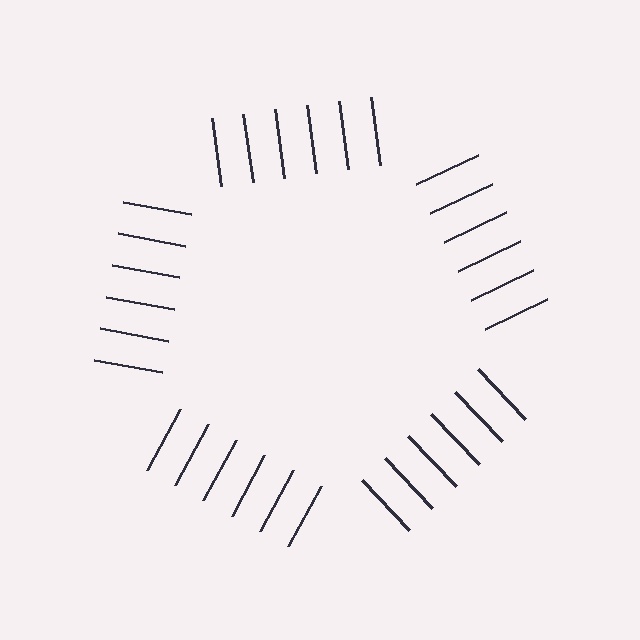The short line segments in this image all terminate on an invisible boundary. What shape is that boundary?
An illusory pentagon — the line segments terminate on its edges but no continuous stroke is drawn.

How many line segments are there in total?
30 — 6 along each of the 5 edges.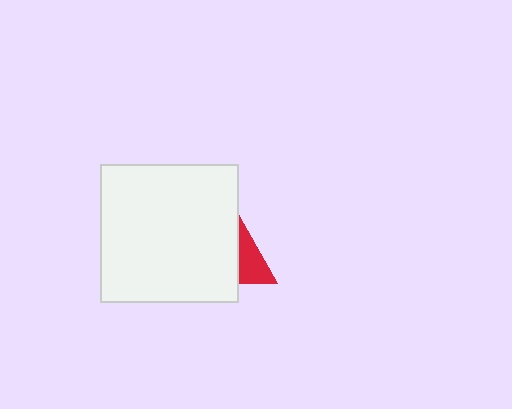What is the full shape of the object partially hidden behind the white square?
The partially hidden object is a red triangle.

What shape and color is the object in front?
The object in front is a white square.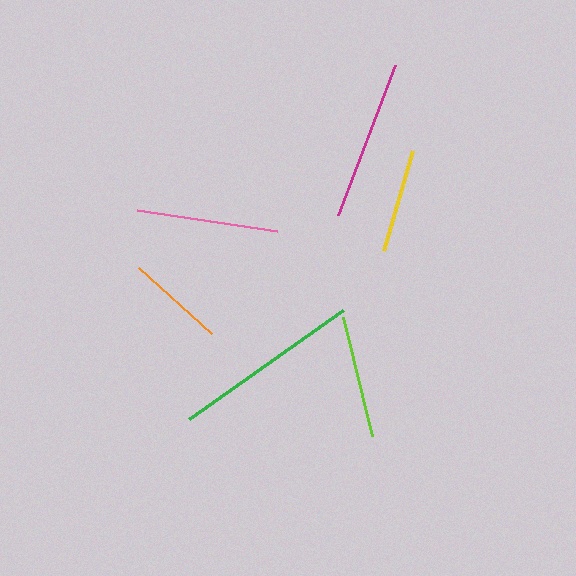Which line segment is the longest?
The green line is the longest at approximately 189 pixels.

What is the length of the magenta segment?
The magenta segment is approximately 161 pixels long.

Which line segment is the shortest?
The orange line is the shortest at approximately 99 pixels.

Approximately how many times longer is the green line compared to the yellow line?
The green line is approximately 1.8 times the length of the yellow line.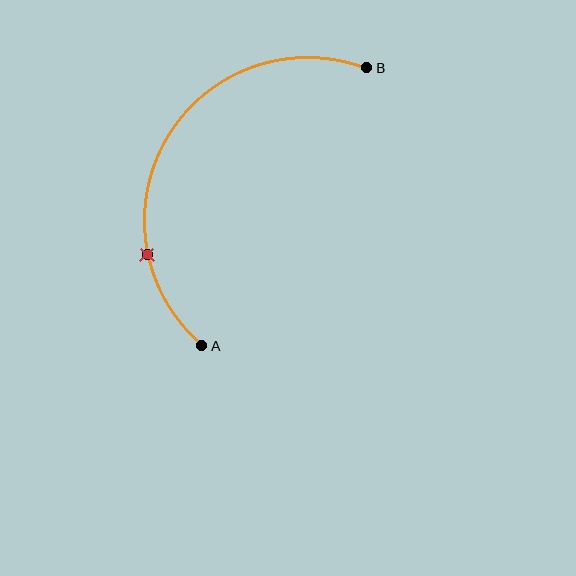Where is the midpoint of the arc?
The arc midpoint is the point on the curve farthest from the straight line joining A and B. It sits to the left of that line.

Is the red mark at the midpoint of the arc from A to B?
No. The red mark lies on the arc but is closer to endpoint A. The arc midpoint would be at the point on the curve equidistant along the arc from both A and B.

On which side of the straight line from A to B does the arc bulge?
The arc bulges to the left of the straight line connecting A and B.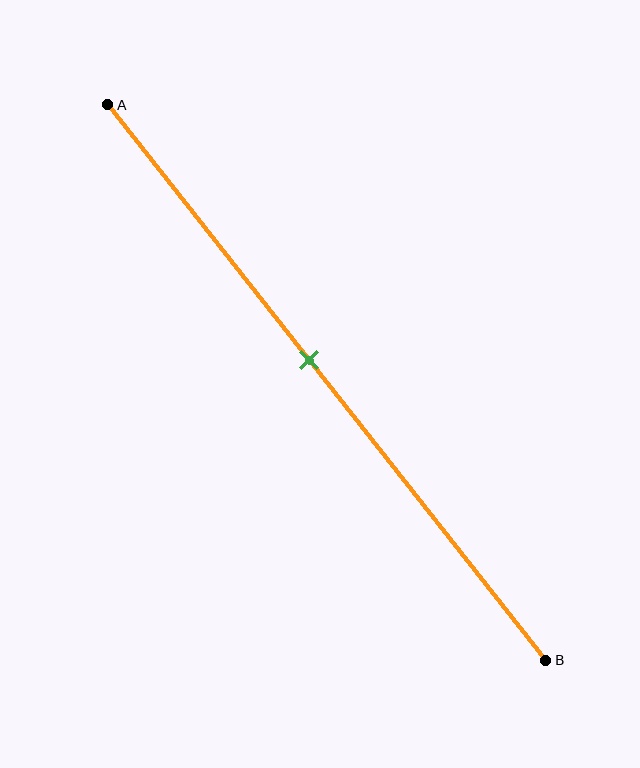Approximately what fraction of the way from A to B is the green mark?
The green mark is approximately 45% of the way from A to B.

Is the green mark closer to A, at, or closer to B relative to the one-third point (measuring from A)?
The green mark is closer to point B than the one-third point of segment AB.